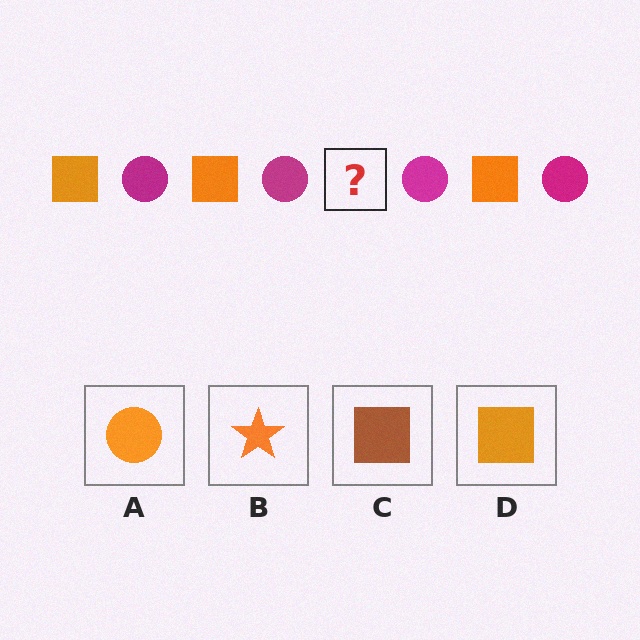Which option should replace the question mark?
Option D.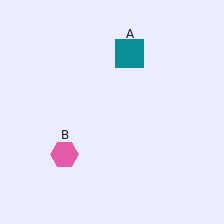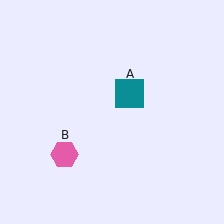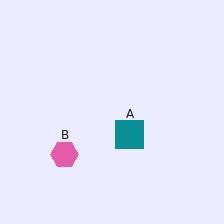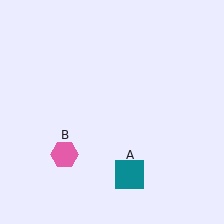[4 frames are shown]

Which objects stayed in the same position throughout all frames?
Pink hexagon (object B) remained stationary.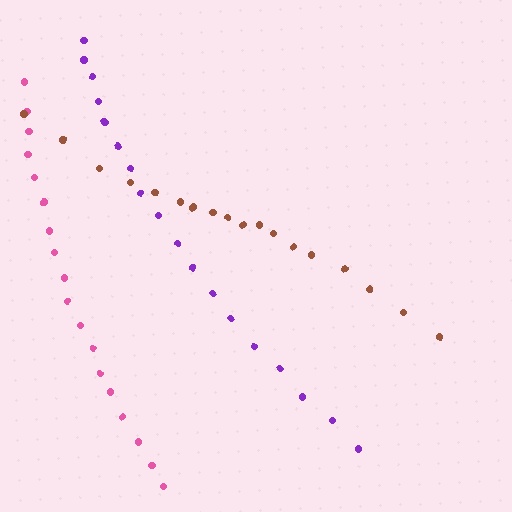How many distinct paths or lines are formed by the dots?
There are 3 distinct paths.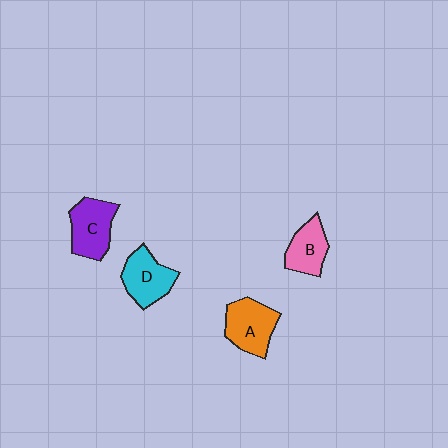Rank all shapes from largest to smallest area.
From largest to smallest: A (orange), C (purple), D (cyan), B (pink).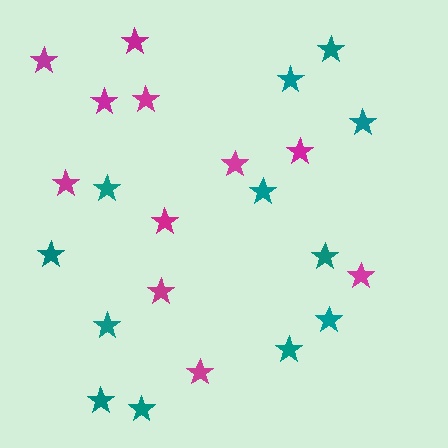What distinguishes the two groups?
There are 2 groups: one group of magenta stars (11) and one group of teal stars (12).